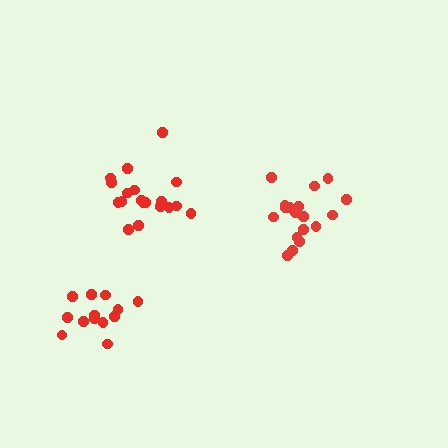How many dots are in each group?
Group 1: 18 dots, Group 2: 13 dots, Group 3: 19 dots (50 total).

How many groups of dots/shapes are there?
There are 3 groups.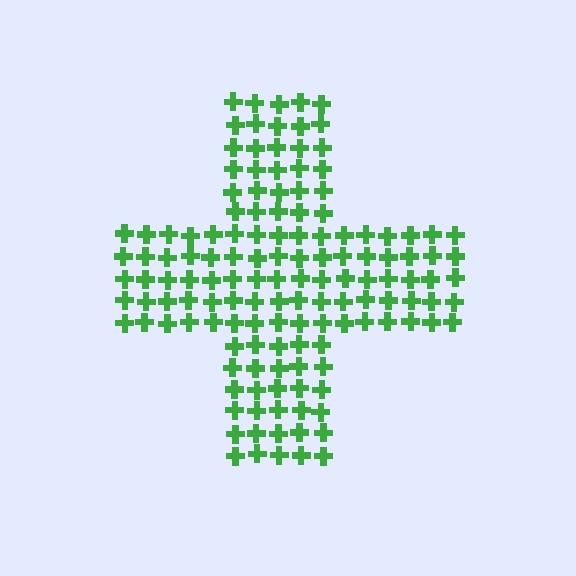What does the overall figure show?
The overall figure shows a cross.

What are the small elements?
The small elements are crosses.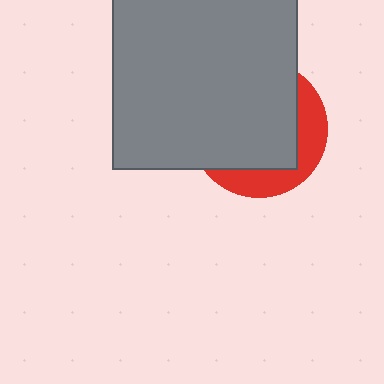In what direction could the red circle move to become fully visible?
The red circle could move toward the lower-right. That would shift it out from behind the gray square entirely.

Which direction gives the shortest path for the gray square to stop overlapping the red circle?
Moving toward the upper-left gives the shortest separation.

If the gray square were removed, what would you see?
You would see the complete red circle.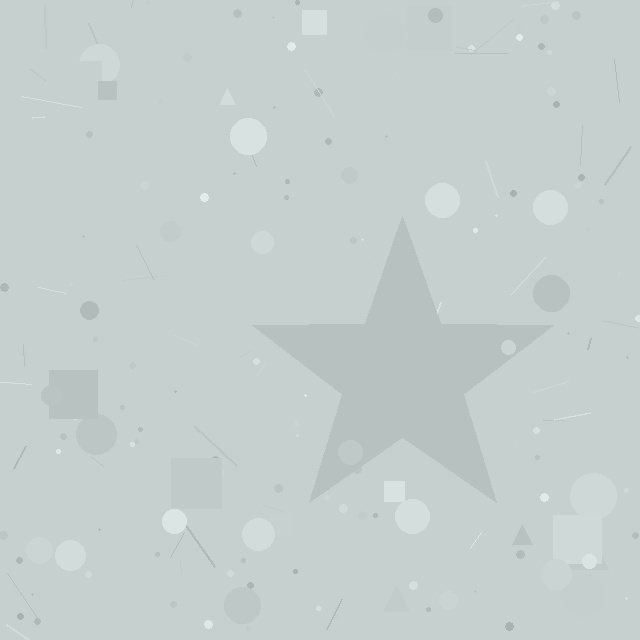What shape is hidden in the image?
A star is hidden in the image.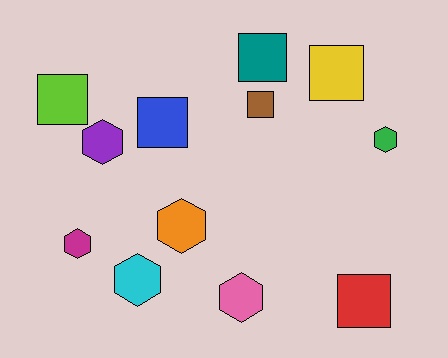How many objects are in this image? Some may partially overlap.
There are 12 objects.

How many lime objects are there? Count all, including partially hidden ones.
There is 1 lime object.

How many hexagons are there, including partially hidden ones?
There are 6 hexagons.